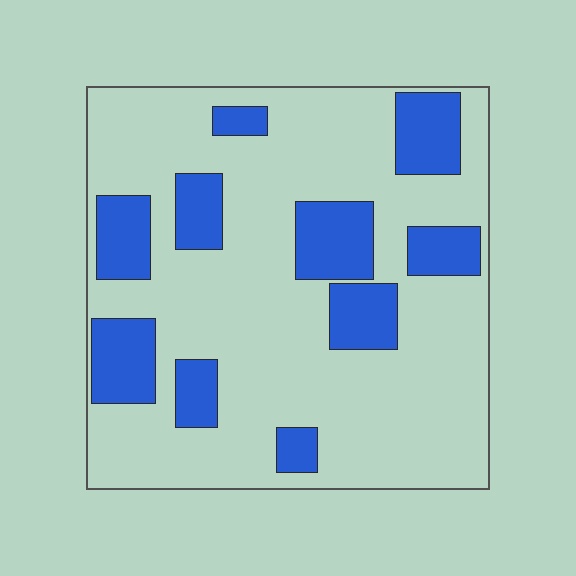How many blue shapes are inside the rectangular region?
10.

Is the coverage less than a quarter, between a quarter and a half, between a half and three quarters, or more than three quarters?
Less than a quarter.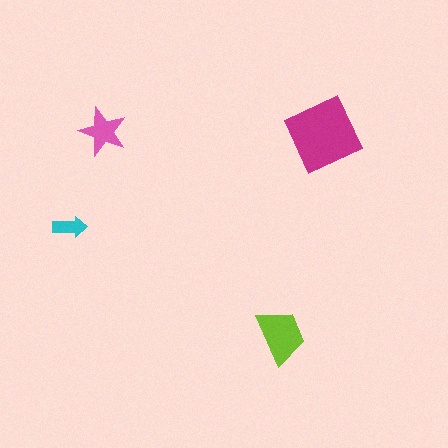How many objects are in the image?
There are 4 objects in the image.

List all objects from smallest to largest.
The cyan arrow, the pink star, the lime trapezoid, the magenta diamond.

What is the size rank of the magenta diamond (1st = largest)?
1st.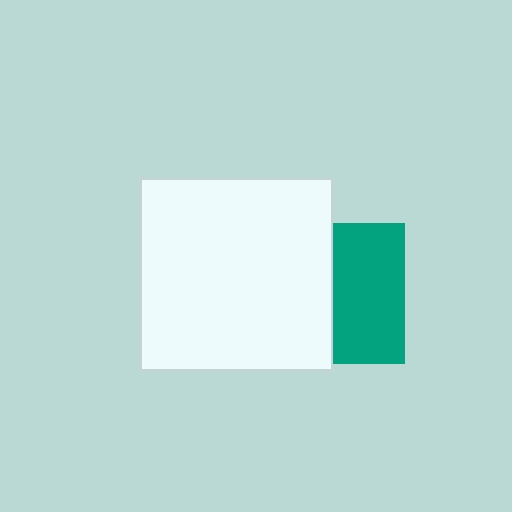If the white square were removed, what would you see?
You would see the complete teal square.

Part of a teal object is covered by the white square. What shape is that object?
It is a square.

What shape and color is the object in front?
The object in front is a white square.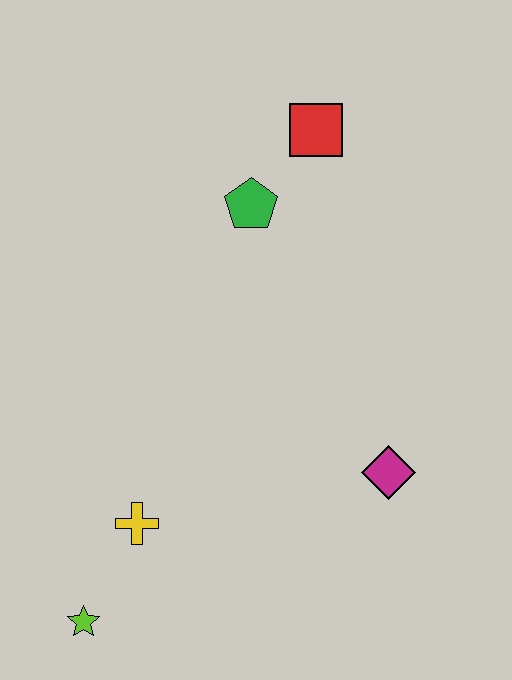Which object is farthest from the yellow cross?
The red square is farthest from the yellow cross.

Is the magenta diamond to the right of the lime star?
Yes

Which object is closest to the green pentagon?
The red square is closest to the green pentagon.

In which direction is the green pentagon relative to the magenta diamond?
The green pentagon is above the magenta diamond.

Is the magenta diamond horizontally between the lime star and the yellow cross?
No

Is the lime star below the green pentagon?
Yes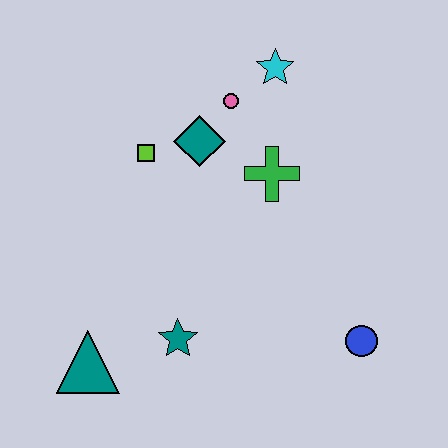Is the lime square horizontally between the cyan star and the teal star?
No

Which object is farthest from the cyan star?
The teal triangle is farthest from the cyan star.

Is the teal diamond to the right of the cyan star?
No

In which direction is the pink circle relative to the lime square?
The pink circle is to the right of the lime square.